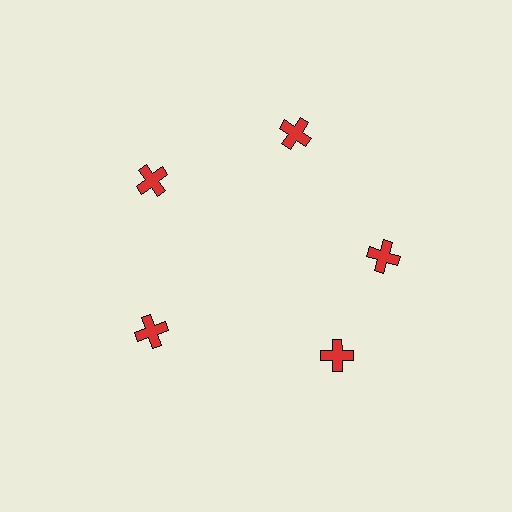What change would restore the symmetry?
The symmetry would be restored by rotating it back into even spacing with its neighbors so that all 5 crosses sit at equal angles and equal distance from the center.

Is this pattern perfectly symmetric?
No. The 5 red crosses are arranged in a ring, but one element near the 5 o'clock position is rotated out of alignment along the ring, breaking the 5-fold rotational symmetry.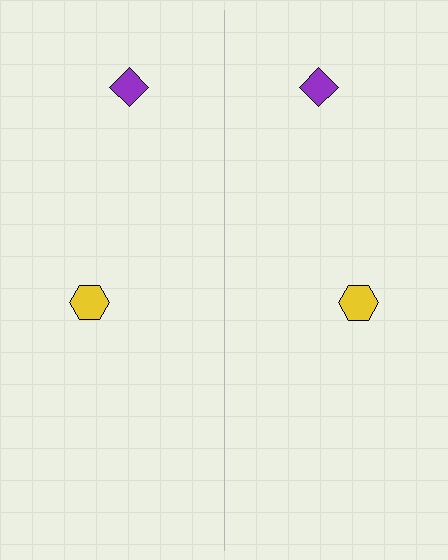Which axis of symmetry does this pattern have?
The pattern has a vertical axis of symmetry running through the center of the image.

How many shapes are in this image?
There are 4 shapes in this image.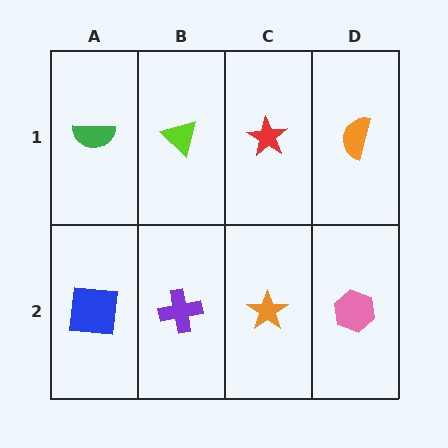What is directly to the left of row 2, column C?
A purple cross.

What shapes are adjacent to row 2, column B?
A lime triangle (row 1, column B), a blue square (row 2, column A), an orange star (row 2, column C).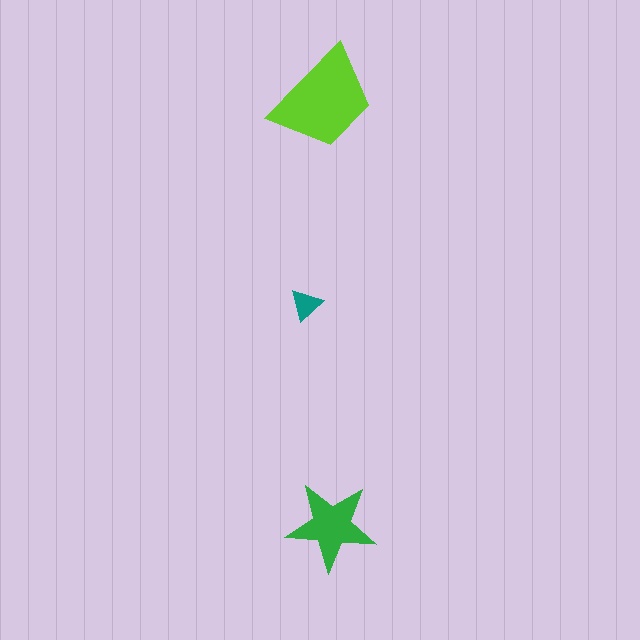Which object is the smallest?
The teal triangle.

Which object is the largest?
The lime trapezoid.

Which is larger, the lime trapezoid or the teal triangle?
The lime trapezoid.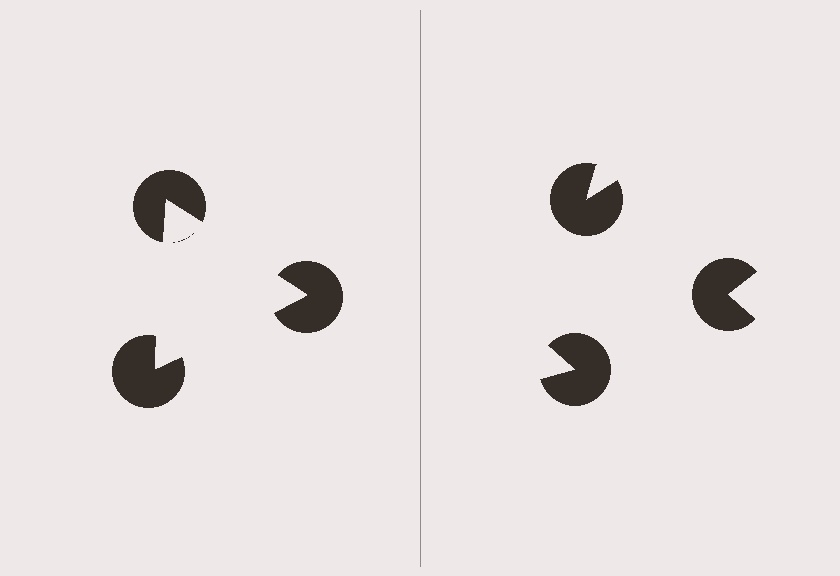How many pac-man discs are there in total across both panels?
6 — 3 on each side.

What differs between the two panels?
The pac-man discs are positioned identically on both sides; only the wedge orientations differ. On the left they align to a triangle; on the right they are misaligned.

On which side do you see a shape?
An illusory triangle appears on the left side. On the right side the wedge cuts are rotated, so no coherent shape forms.